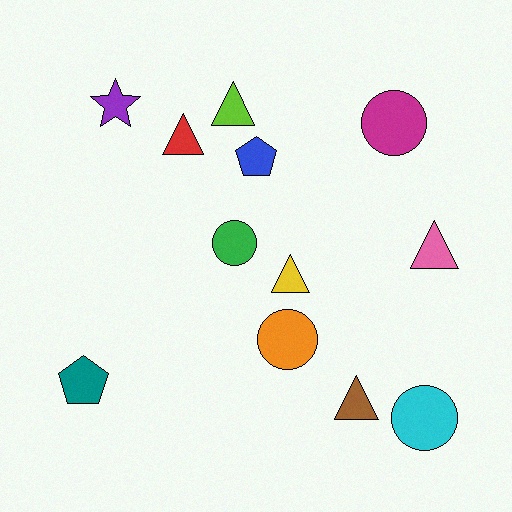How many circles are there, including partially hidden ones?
There are 4 circles.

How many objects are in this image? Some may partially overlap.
There are 12 objects.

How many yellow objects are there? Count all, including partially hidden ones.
There is 1 yellow object.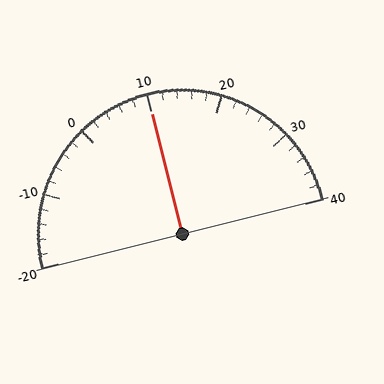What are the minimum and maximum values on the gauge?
The gauge ranges from -20 to 40.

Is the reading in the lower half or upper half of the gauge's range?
The reading is in the upper half of the range (-20 to 40).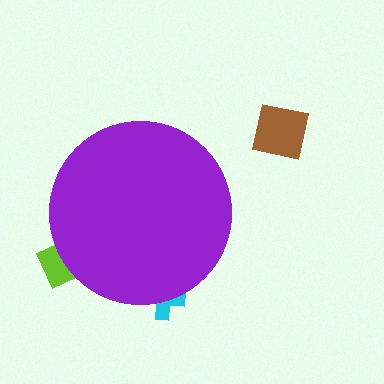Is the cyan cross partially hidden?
Yes, the cyan cross is partially hidden behind the purple circle.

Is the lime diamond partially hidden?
Yes, the lime diamond is partially hidden behind the purple circle.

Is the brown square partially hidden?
No, the brown square is fully visible.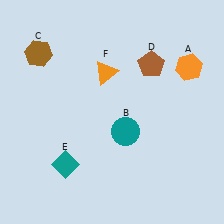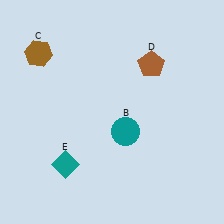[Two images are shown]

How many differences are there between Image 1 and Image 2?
There are 2 differences between the two images.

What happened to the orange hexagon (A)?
The orange hexagon (A) was removed in Image 2. It was in the top-right area of Image 1.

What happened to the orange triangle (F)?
The orange triangle (F) was removed in Image 2. It was in the top-left area of Image 1.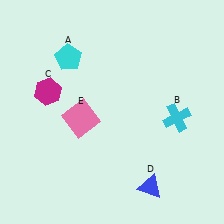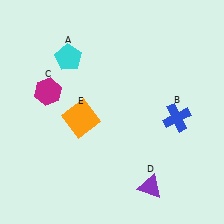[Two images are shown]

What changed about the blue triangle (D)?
In Image 1, D is blue. In Image 2, it changed to purple.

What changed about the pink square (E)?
In Image 1, E is pink. In Image 2, it changed to orange.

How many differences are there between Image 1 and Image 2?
There are 3 differences between the two images.